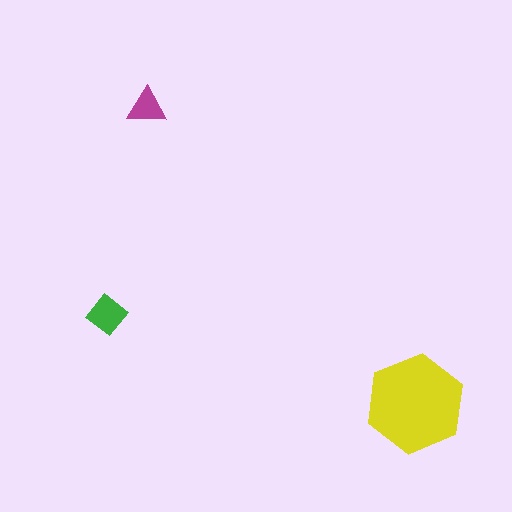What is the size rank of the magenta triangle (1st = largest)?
3rd.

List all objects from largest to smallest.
The yellow hexagon, the green diamond, the magenta triangle.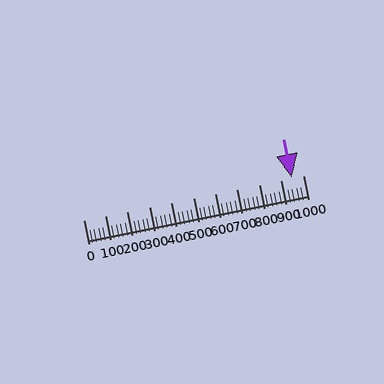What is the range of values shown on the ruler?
The ruler shows values from 0 to 1000.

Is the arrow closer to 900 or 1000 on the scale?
The arrow is closer to 900.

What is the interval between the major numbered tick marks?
The major tick marks are spaced 100 units apart.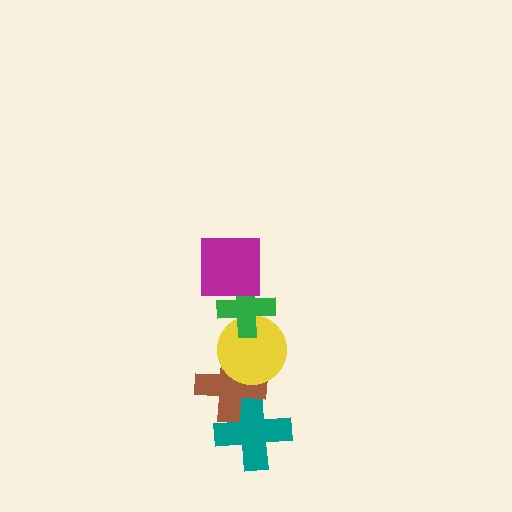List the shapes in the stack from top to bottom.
From top to bottom: the magenta square, the green cross, the yellow circle, the brown cross, the teal cross.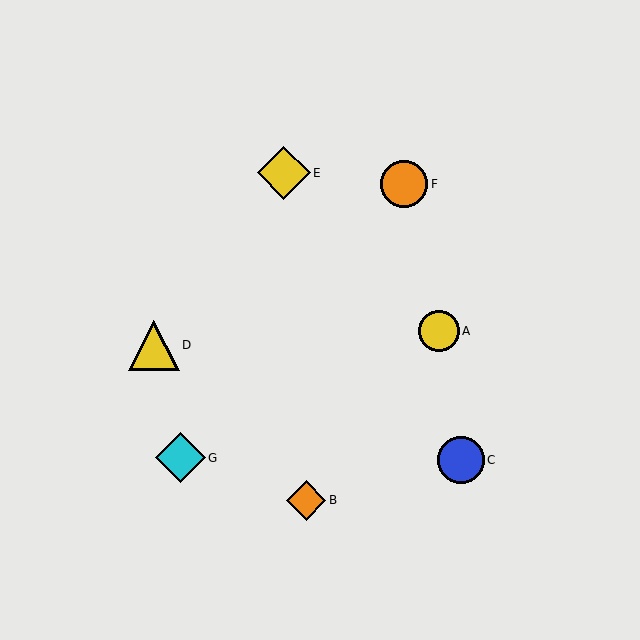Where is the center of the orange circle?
The center of the orange circle is at (404, 184).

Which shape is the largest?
The yellow diamond (labeled E) is the largest.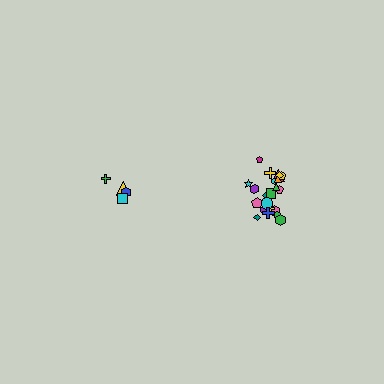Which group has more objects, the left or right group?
The right group.